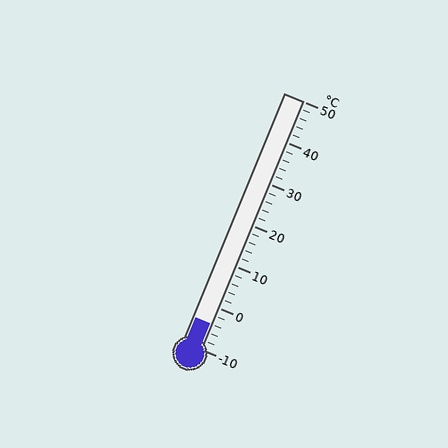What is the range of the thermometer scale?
The thermometer scale ranges from -10°C to 50°C.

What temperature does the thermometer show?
The thermometer shows approximately -4°C.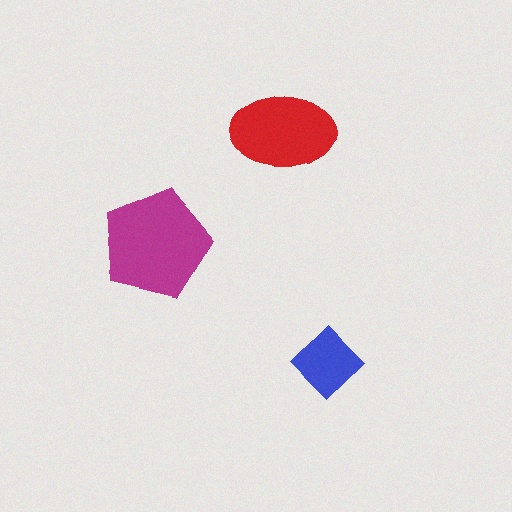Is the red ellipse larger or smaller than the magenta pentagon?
Smaller.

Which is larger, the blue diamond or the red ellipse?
The red ellipse.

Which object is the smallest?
The blue diamond.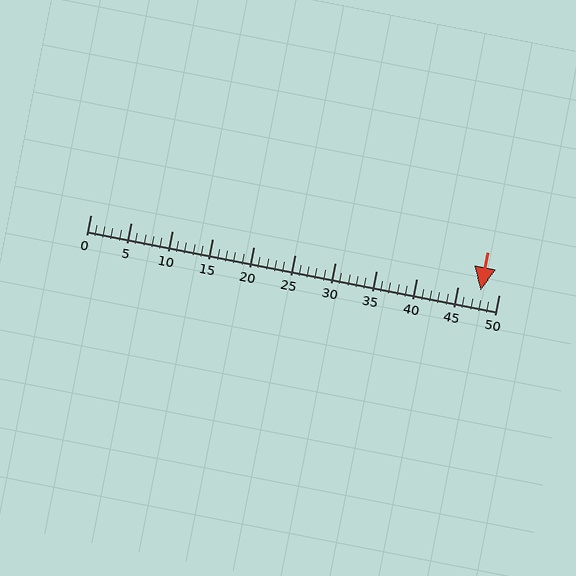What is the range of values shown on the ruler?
The ruler shows values from 0 to 50.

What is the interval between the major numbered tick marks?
The major tick marks are spaced 5 units apart.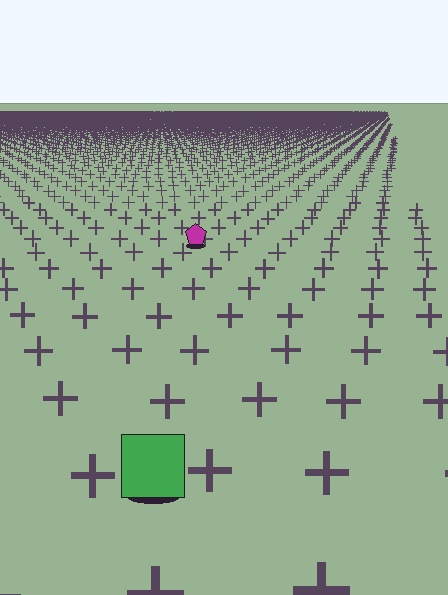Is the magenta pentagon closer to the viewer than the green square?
No. The green square is closer — you can tell from the texture gradient: the ground texture is coarser near it.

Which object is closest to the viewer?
The green square is closest. The texture marks near it are larger and more spread out.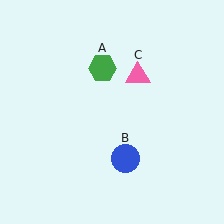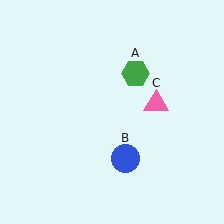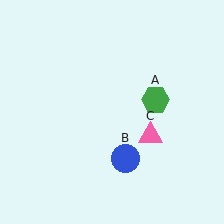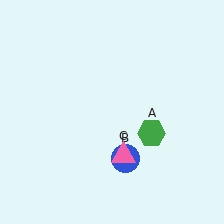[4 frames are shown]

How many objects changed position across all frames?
2 objects changed position: green hexagon (object A), pink triangle (object C).